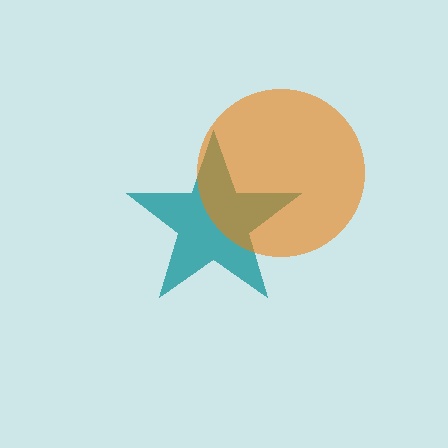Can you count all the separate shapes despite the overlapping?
Yes, there are 2 separate shapes.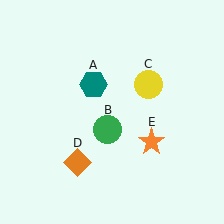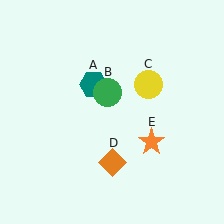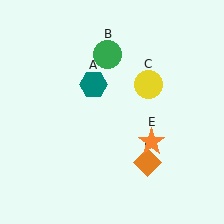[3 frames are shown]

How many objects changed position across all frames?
2 objects changed position: green circle (object B), orange diamond (object D).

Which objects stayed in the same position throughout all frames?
Teal hexagon (object A) and yellow circle (object C) and orange star (object E) remained stationary.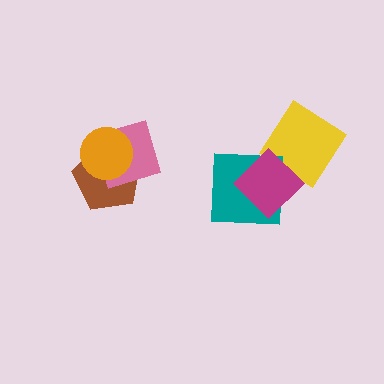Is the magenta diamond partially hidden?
No, no other shape covers it.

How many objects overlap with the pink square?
2 objects overlap with the pink square.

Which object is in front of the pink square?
The orange circle is in front of the pink square.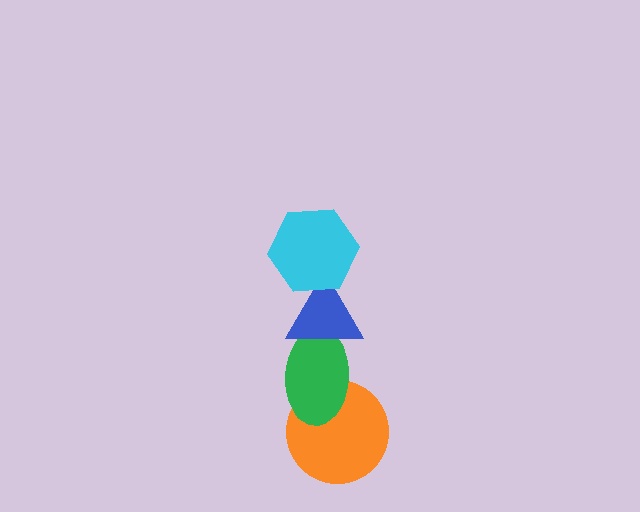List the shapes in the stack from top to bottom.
From top to bottom: the cyan hexagon, the blue triangle, the green ellipse, the orange circle.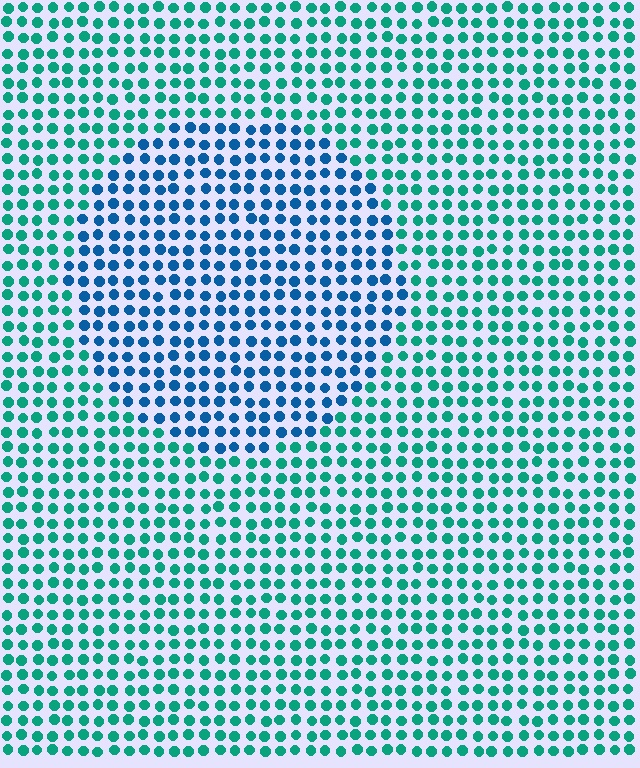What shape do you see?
I see a circle.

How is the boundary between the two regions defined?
The boundary is defined purely by a slight shift in hue (about 42 degrees). Spacing, size, and orientation are identical on both sides.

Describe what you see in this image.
The image is filled with small teal elements in a uniform arrangement. A circle-shaped region is visible where the elements are tinted to a slightly different hue, forming a subtle color boundary.